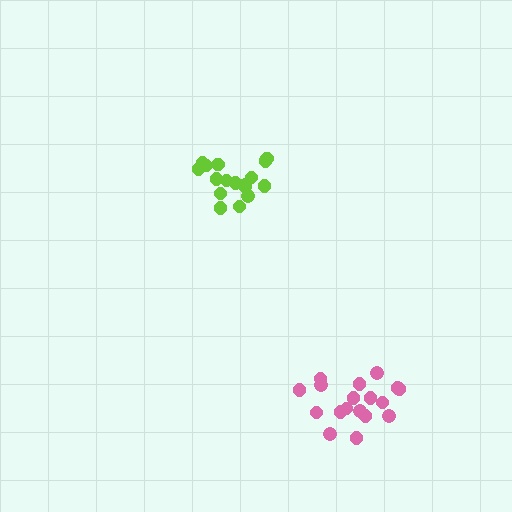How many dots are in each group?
Group 1: 18 dots, Group 2: 17 dots (35 total).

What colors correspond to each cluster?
The clusters are colored: pink, lime.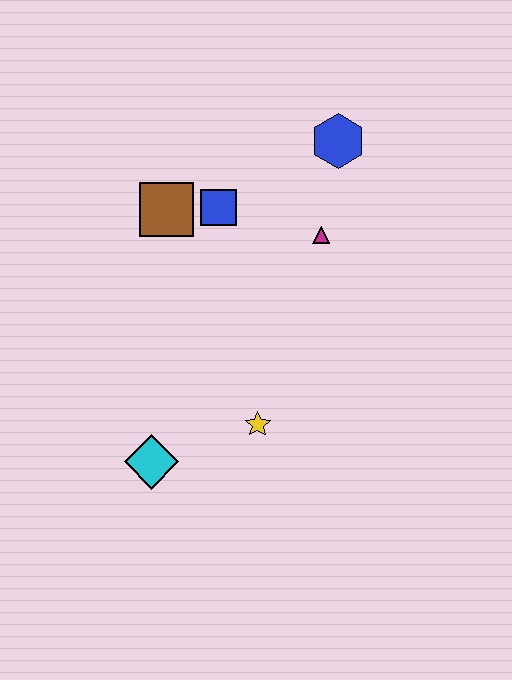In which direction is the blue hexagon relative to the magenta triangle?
The blue hexagon is above the magenta triangle.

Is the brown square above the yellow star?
Yes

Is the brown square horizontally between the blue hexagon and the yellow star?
No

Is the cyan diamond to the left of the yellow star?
Yes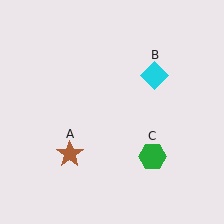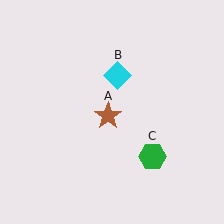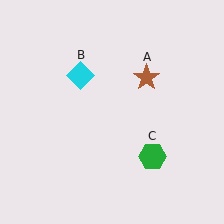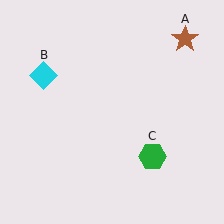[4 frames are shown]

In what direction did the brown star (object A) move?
The brown star (object A) moved up and to the right.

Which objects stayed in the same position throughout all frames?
Green hexagon (object C) remained stationary.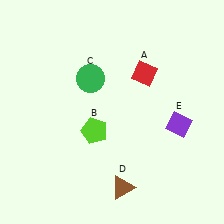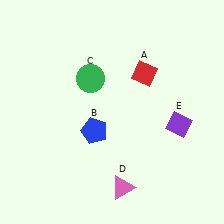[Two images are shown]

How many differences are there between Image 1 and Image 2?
There are 2 differences between the two images.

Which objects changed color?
B changed from lime to blue. D changed from brown to pink.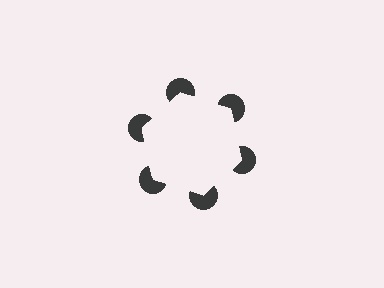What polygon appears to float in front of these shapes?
An illusory hexagon — its edges are inferred from the aligned wedge cuts in the pac-man discs, not physically drawn.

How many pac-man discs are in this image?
There are 6 — one at each vertex of the illusory hexagon.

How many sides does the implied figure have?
6 sides.